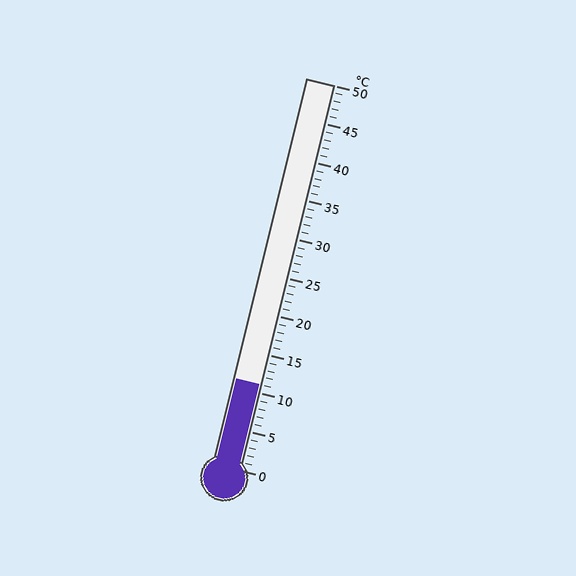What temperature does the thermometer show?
The thermometer shows approximately 11°C.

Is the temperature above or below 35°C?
The temperature is below 35°C.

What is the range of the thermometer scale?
The thermometer scale ranges from 0°C to 50°C.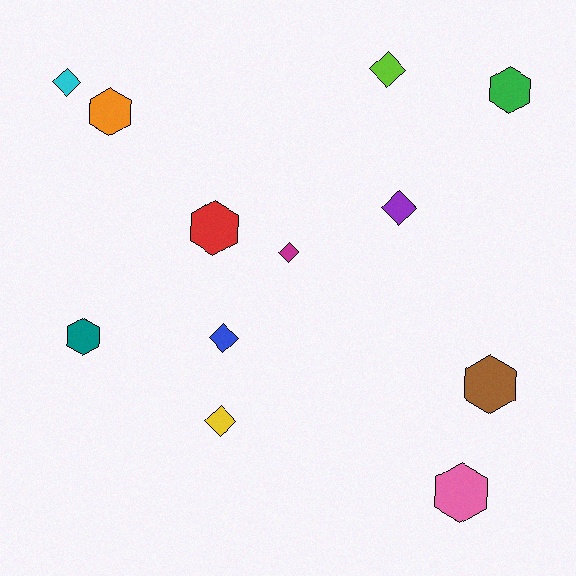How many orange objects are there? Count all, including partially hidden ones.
There is 1 orange object.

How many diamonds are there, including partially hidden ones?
There are 6 diamonds.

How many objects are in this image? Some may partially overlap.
There are 12 objects.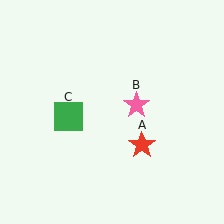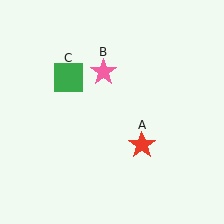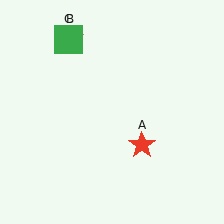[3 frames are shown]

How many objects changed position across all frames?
2 objects changed position: pink star (object B), green square (object C).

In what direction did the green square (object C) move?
The green square (object C) moved up.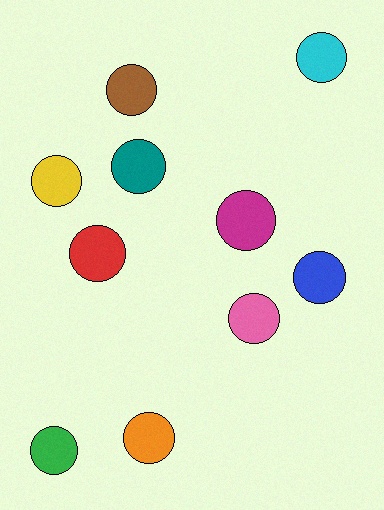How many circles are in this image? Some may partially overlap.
There are 10 circles.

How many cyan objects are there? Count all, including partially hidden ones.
There is 1 cyan object.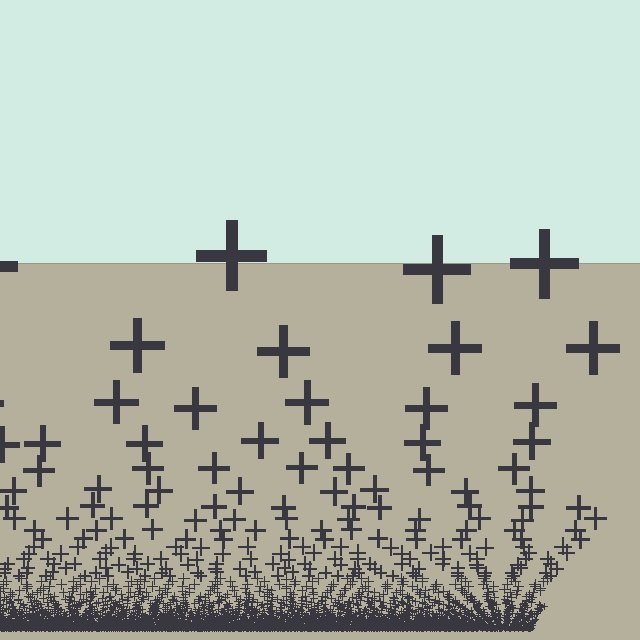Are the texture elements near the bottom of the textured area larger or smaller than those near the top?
Smaller. The gradient is inverted — elements near the bottom are smaller and denser.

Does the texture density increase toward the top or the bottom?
Density increases toward the bottom.